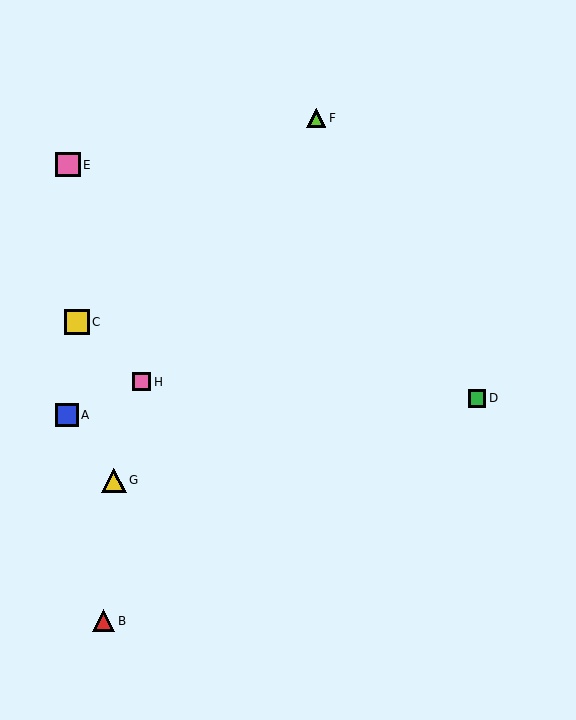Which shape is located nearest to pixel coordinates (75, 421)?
The blue square (labeled A) at (67, 415) is nearest to that location.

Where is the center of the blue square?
The center of the blue square is at (67, 415).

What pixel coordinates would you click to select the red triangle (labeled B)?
Click at (104, 621) to select the red triangle B.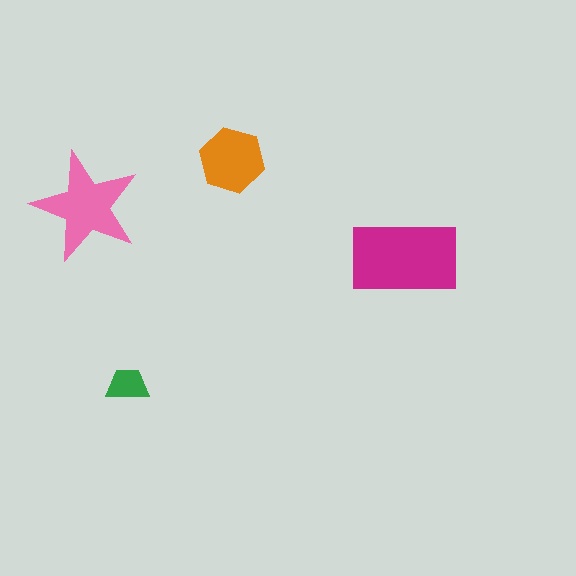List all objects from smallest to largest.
The green trapezoid, the orange hexagon, the pink star, the magenta rectangle.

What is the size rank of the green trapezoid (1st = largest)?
4th.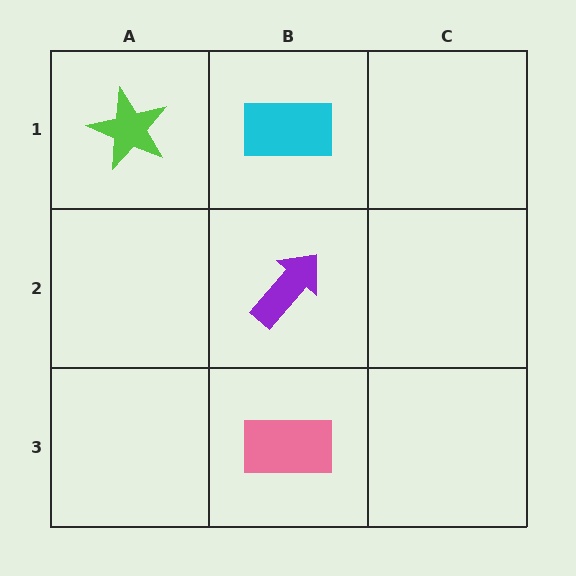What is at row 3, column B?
A pink rectangle.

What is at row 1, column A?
A lime star.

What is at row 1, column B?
A cyan rectangle.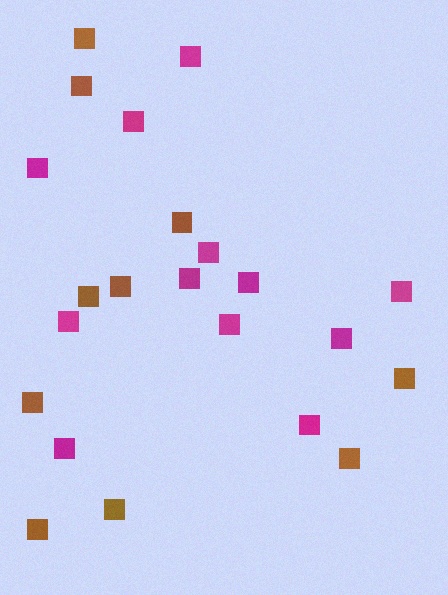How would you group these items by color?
There are 2 groups: one group of brown squares (10) and one group of magenta squares (12).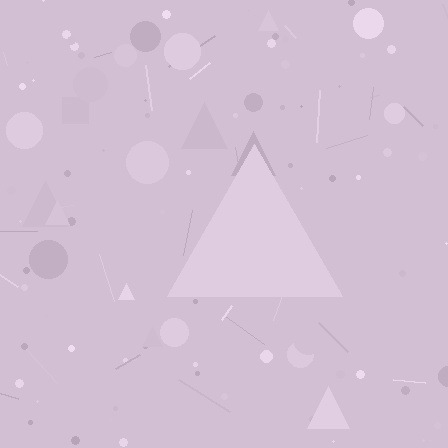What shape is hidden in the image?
A triangle is hidden in the image.